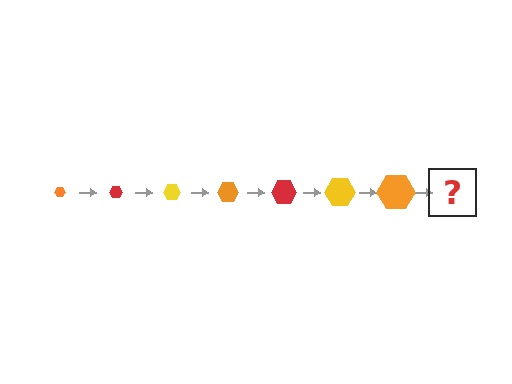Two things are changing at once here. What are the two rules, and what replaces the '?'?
The two rules are that the hexagon grows larger each step and the color cycles through orange, red, and yellow. The '?' should be a red hexagon, larger than the previous one.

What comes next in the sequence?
The next element should be a red hexagon, larger than the previous one.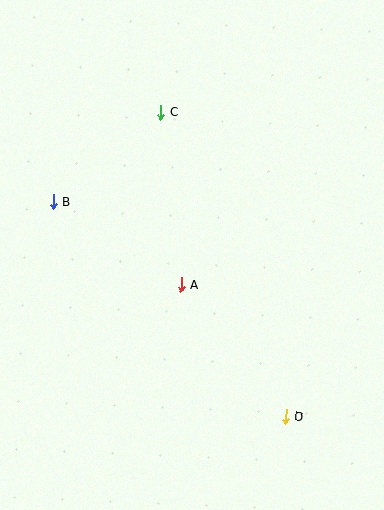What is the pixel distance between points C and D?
The distance between C and D is 329 pixels.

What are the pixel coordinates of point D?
Point D is at (286, 416).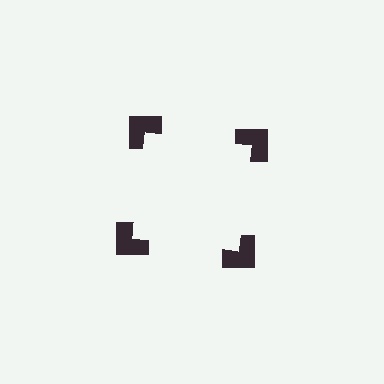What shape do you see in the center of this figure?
An illusory square — its edges are inferred from the aligned wedge cuts in the notched squares, not physically drawn.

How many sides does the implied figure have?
4 sides.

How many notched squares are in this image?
There are 4 — one at each vertex of the illusory square.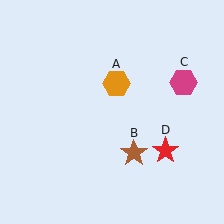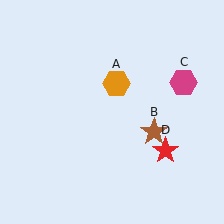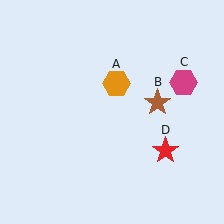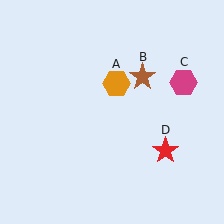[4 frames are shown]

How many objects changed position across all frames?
1 object changed position: brown star (object B).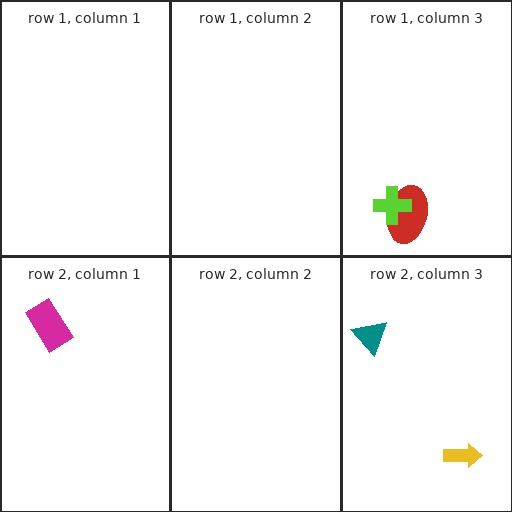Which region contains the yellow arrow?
The row 2, column 3 region.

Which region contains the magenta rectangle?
The row 2, column 1 region.